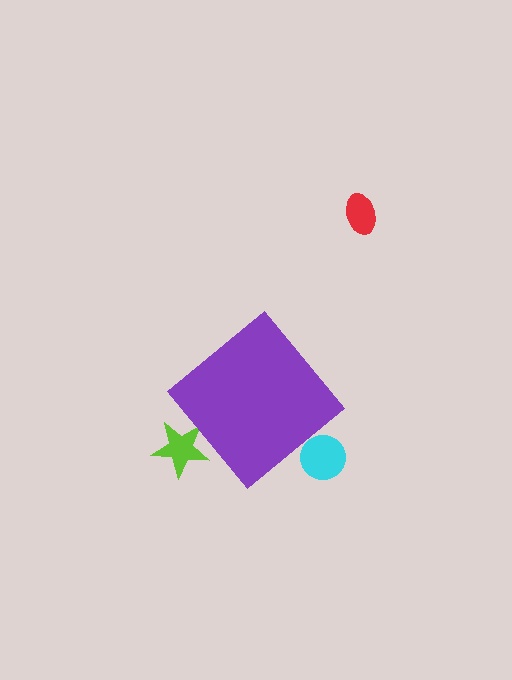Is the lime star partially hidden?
Yes, the lime star is partially hidden behind the purple diamond.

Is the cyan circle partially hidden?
Yes, the cyan circle is partially hidden behind the purple diamond.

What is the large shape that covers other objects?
A purple diamond.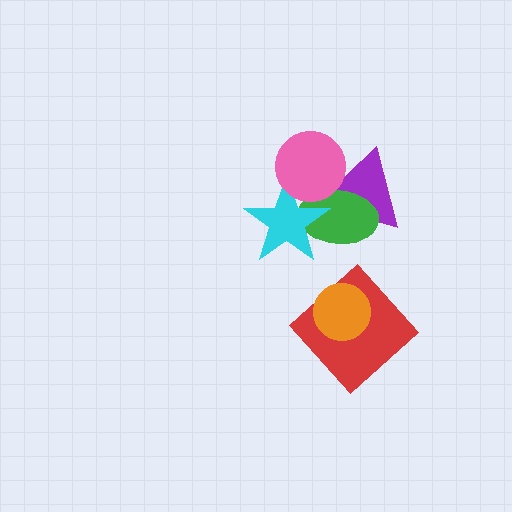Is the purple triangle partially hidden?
Yes, it is partially covered by another shape.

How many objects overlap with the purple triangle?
3 objects overlap with the purple triangle.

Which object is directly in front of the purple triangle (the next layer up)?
The green ellipse is directly in front of the purple triangle.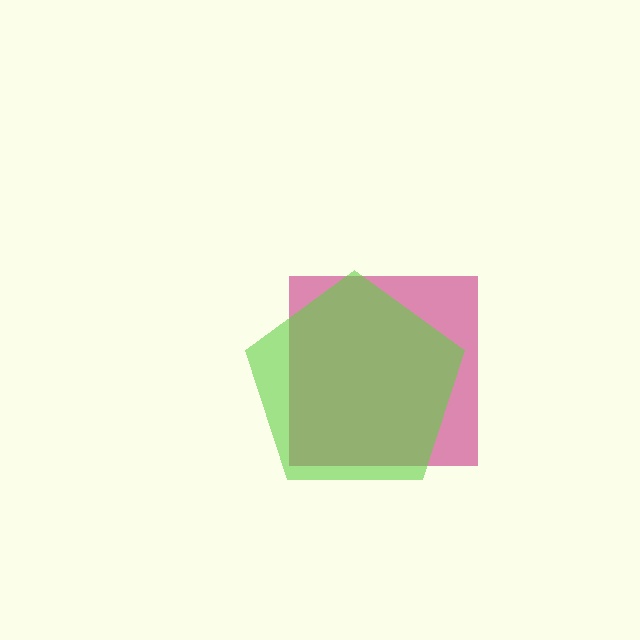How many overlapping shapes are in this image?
There are 2 overlapping shapes in the image.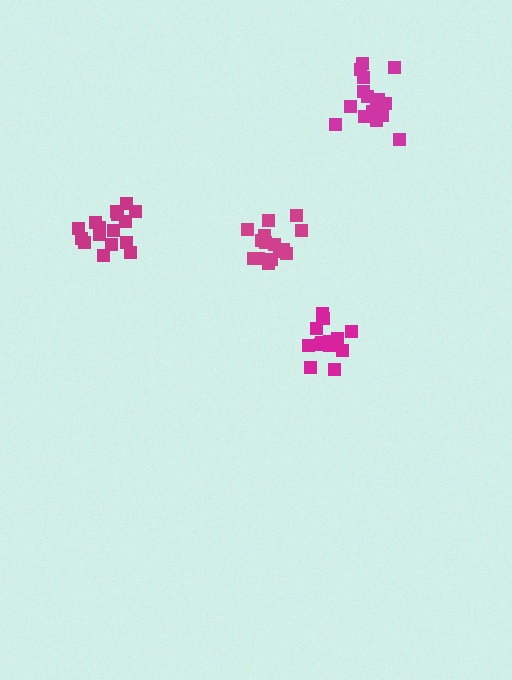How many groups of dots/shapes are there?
There are 4 groups.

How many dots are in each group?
Group 1: 13 dots, Group 2: 16 dots, Group 3: 16 dots, Group 4: 16 dots (61 total).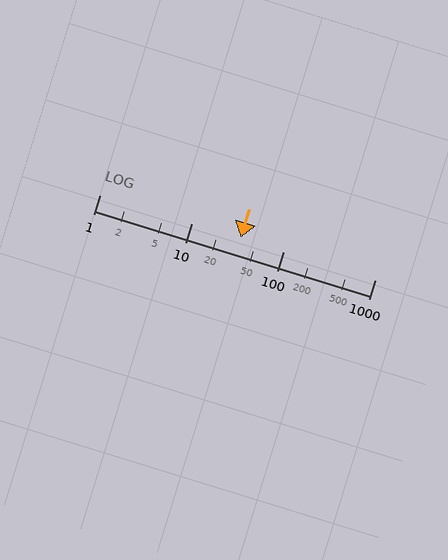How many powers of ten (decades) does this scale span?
The scale spans 3 decades, from 1 to 1000.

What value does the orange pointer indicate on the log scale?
The pointer indicates approximately 34.